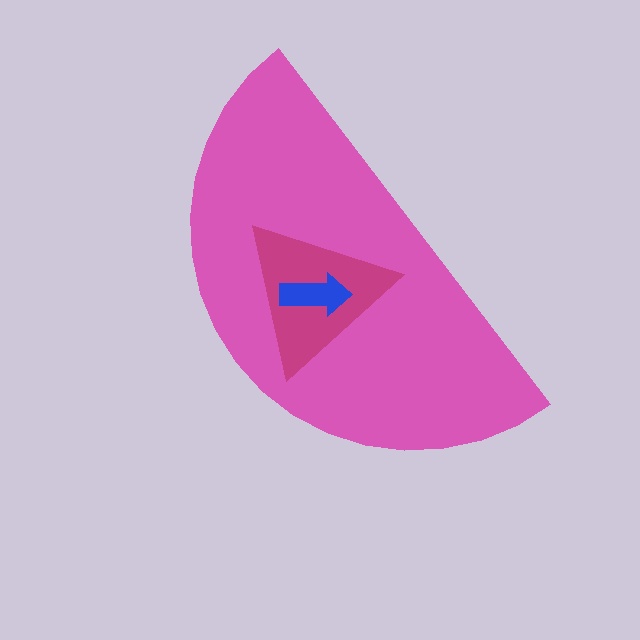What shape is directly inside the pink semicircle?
The magenta triangle.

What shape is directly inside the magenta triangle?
The blue arrow.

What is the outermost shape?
The pink semicircle.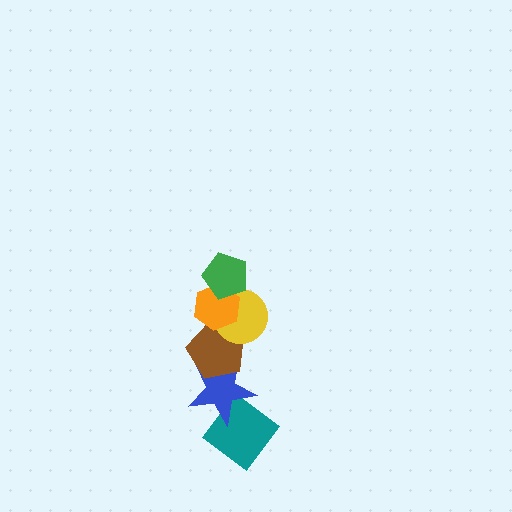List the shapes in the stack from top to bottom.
From top to bottom: the green pentagon, the orange hexagon, the yellow circle, the brown pentagon, the blue star, the teal diamond.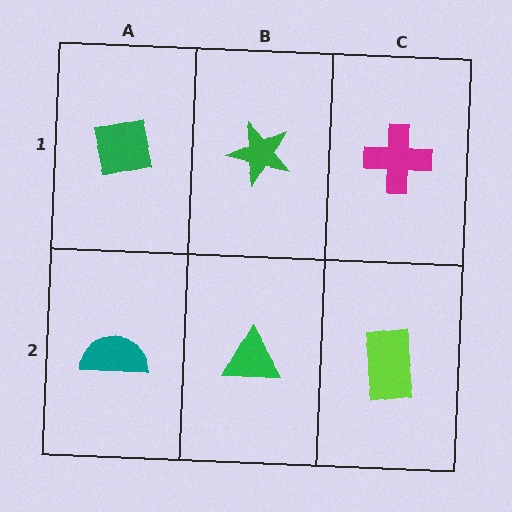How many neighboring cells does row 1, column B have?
3.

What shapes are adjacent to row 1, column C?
A lime rectangle (row 2, column C), a green star (row 1, column B).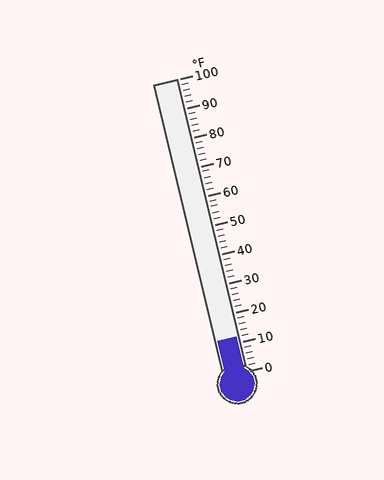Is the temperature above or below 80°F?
The temperature is below 80°F.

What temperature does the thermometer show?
The thermometer shows approximately 12°F.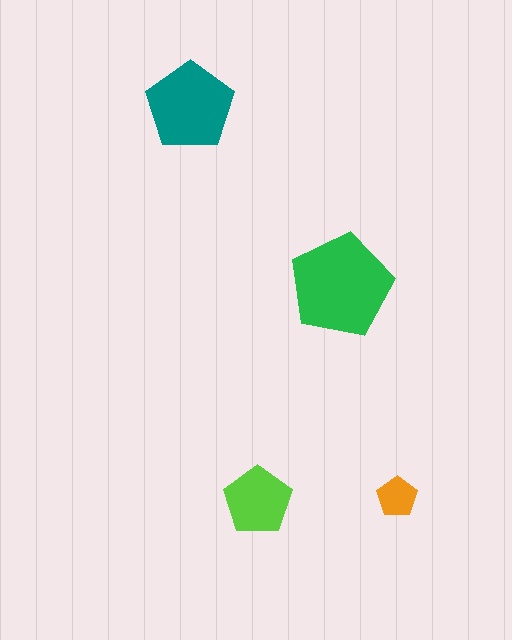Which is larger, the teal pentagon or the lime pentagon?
The teal one.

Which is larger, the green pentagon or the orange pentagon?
The green one.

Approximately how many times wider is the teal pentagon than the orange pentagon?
About 2 times wider.